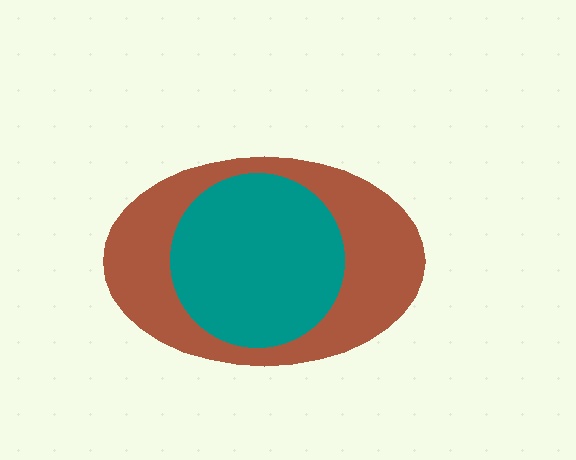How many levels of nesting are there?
2.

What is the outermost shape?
The brown ellipse.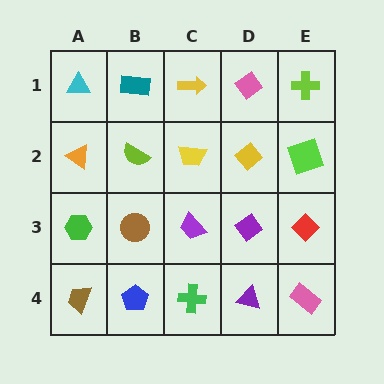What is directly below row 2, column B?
A brown circle.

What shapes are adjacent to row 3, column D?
A yellow diamond (row 2, column D), a purple triangle (row 4, column D), a purple trapezoid (row 3, column C), a red diamond (row 3, column E).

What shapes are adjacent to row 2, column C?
A yellow arrow (row 1, column C), a purple trapezoid (row 3, column C), a lime semicircle (row 2, column B), a yellow diamond (row 2, column D).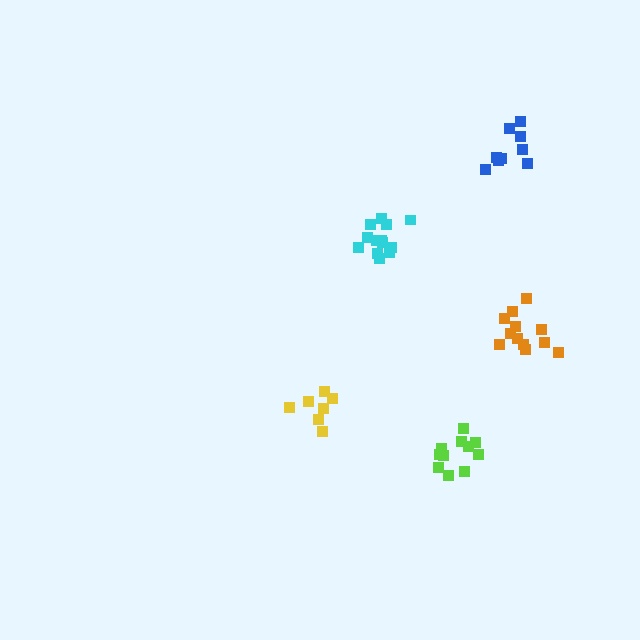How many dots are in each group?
Group 1: 7 dots, Group 2: 13 dots, Group 3: 11 dots, Group 4: 9 dots, Group 5: 12 dots (52 total).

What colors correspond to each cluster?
The clusters are colored: yellow, cyan, lime, blue, orange.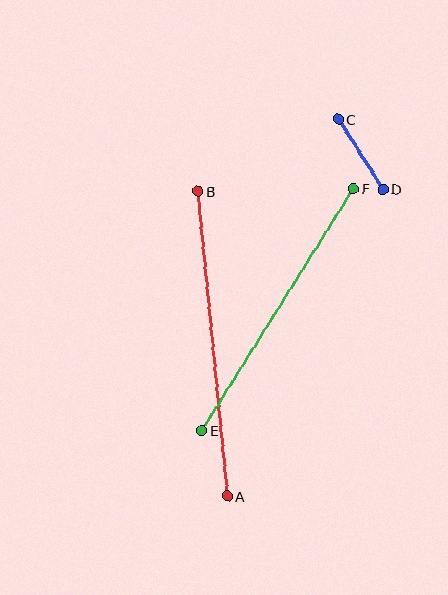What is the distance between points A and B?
The distance is approximately 307 pixels.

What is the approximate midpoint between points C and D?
The midpoint is at approximately (361, 154) pixels.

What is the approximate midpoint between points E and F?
The midpoint is at approximately (278, 310) pixels.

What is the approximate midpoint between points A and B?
The midpoint is at approximately (213, 344) pixels.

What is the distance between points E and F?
The distance is approximately 285 pixels.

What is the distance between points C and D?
The distance is approximately 83 pixels.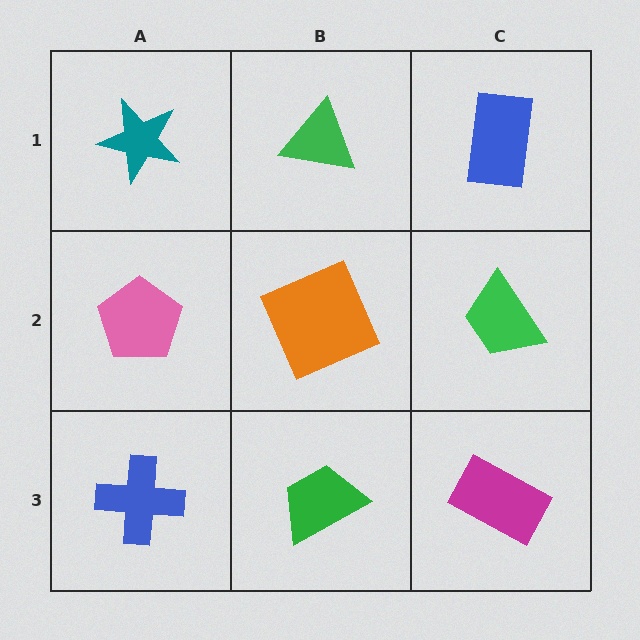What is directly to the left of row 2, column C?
An orange square.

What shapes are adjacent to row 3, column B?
An orange square (row 2, column B), a blue cross (row 3, column A), a magenta rectangle (row 3, column C).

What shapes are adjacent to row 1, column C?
A green trapezoid (row 2, column C), a green triangle (row 1, column B).